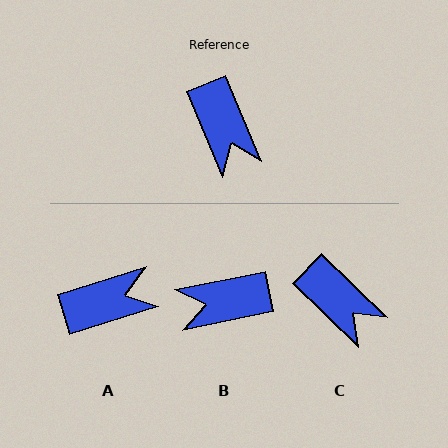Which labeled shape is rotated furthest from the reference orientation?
B, about 101 degrees away.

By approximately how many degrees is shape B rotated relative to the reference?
Approximately 101 degrees clockwise.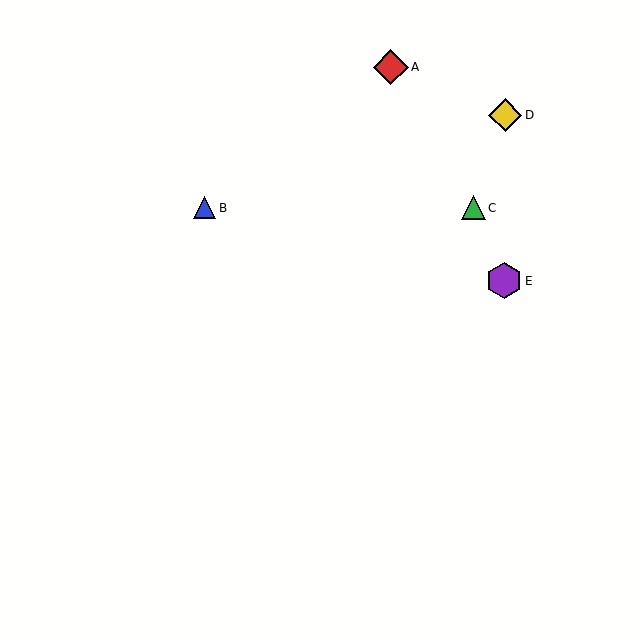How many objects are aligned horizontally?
2 objects (B, C) are aligned horizontally.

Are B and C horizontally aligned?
Yes, both are at y≈208.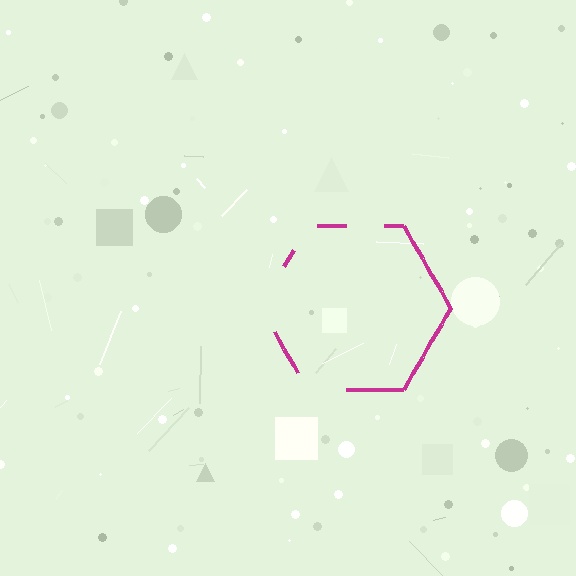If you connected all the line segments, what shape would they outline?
They would outline a hexagon.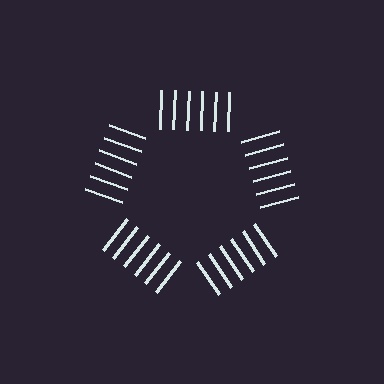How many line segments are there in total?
30 — 6 along each of the 5 edges.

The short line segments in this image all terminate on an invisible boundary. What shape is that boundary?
An illusory pentagon — the line segments terminate on its edges but no continuous stroke is drawn.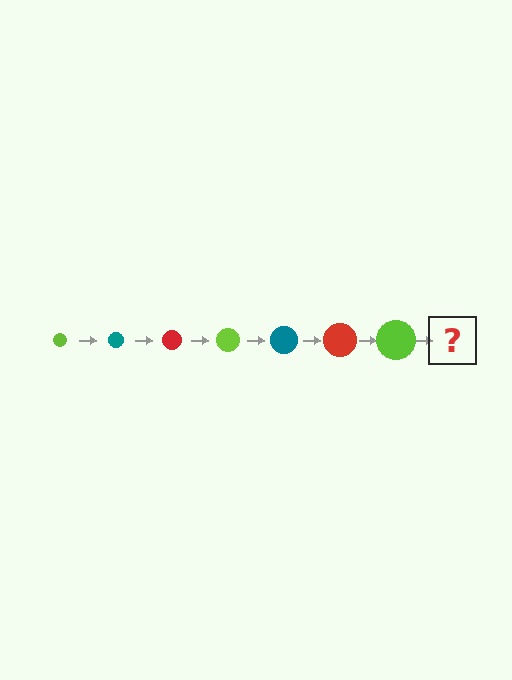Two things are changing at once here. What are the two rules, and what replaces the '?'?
The two rules are that the circle grows larger each step and the color cycles through lime, teal, and red. The '?' should be a teal circle, larger than the previous one.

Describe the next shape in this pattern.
It should be a teal circle, larger than the previous one.